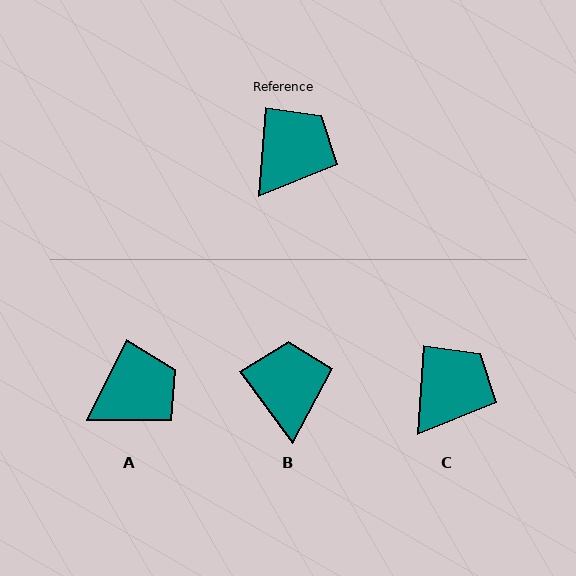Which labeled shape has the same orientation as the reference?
C.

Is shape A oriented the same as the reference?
No, it is off by about 22 degrees.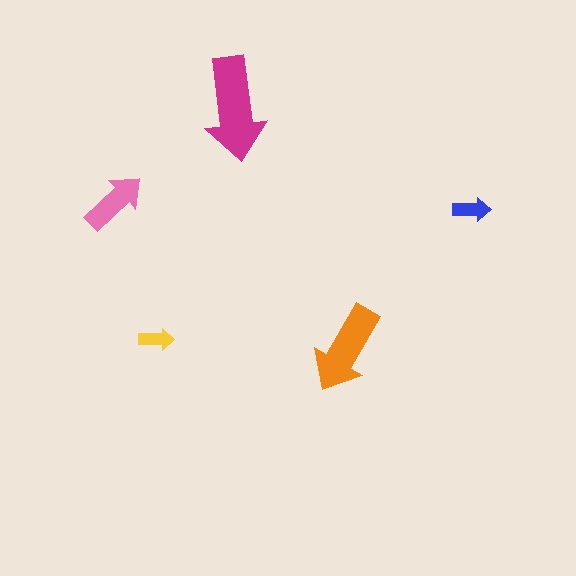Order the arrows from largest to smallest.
the magenta one, the orange one, the pink one, the blue one, the yellow one.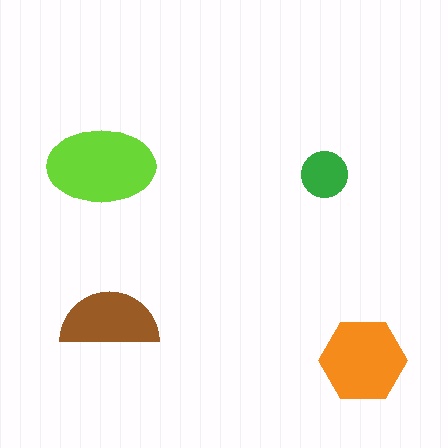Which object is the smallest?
The green circle.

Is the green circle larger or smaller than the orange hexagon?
Smaller.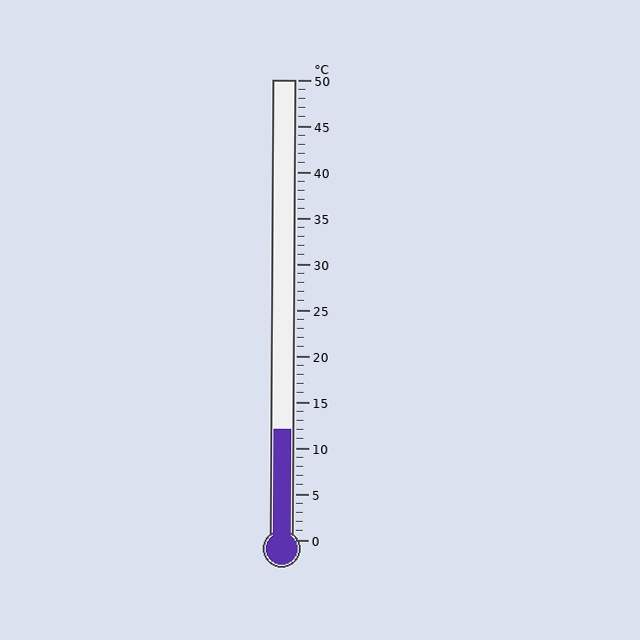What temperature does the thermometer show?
The thermometer shows approximately 12°C.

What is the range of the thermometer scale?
The thermometer scale ranges from 0°C to 50°C.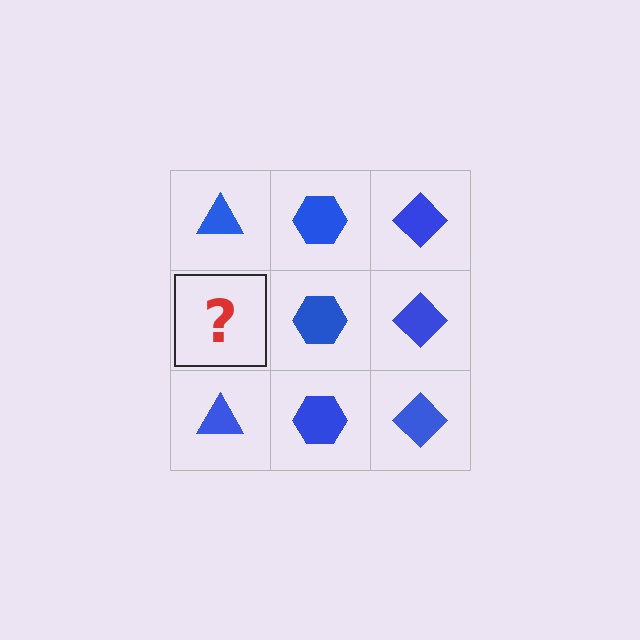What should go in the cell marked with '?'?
The missing cell should contain a blue triangle.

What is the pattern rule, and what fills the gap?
The rule is that each column has a consistent shape. The gap should be filled with a blue triangle.